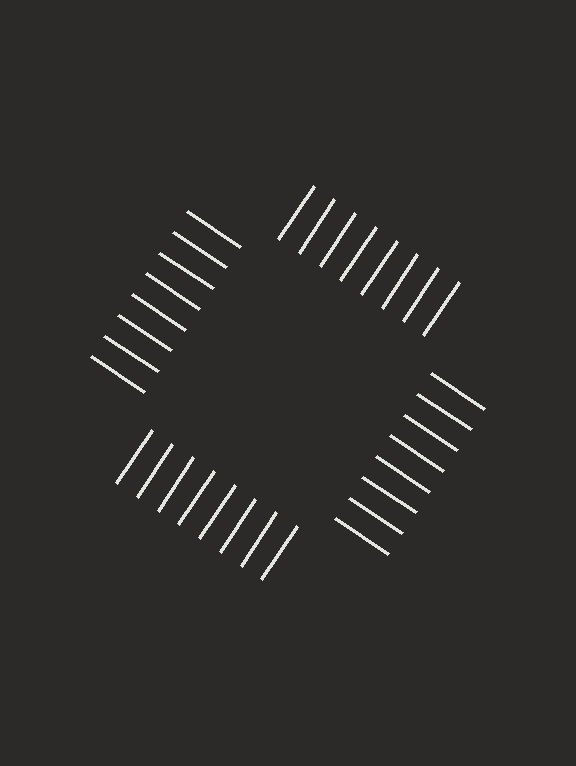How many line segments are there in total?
32 — 8 along each of the 4 edges.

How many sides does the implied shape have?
4 sides — the line-ends trace a square.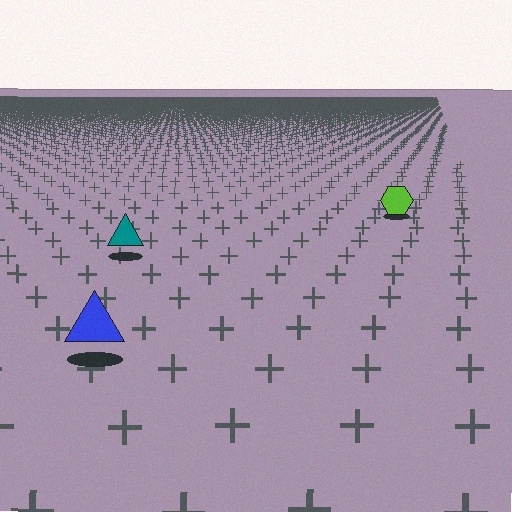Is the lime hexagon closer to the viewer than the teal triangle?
No. The teal triangle is closer — you can tell from the texture gradient: the ground texture is coarser near it.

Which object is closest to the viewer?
The blue triangle is closest. The texture marks near it are larger and more spread out.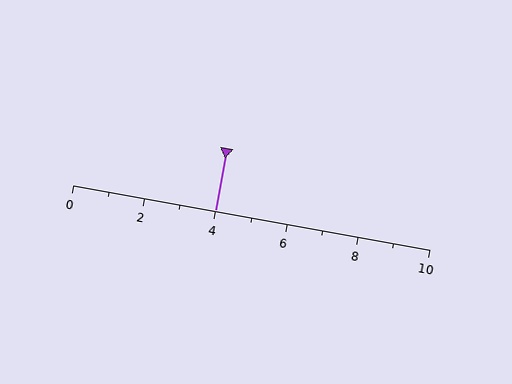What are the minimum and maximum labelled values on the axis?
The axis runs from 0 to 10.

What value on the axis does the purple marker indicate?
The marker indicates approximately 4.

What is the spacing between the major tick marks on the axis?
The major ticks are spaced 2 apart.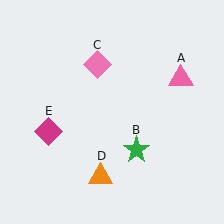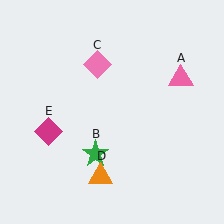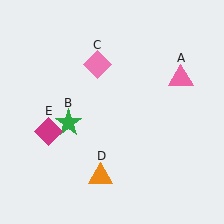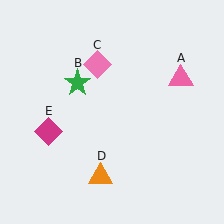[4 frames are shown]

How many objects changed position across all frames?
1 object changed position: green star (object B).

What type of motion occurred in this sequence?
The green star (object B) rotated clockwise around the center of the scene.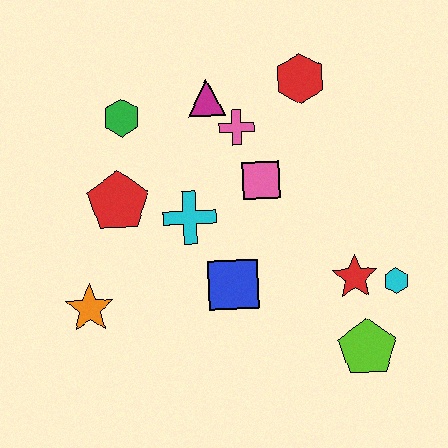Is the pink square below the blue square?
No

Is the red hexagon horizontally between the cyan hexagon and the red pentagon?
Yes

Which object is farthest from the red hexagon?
The orange star is farthest from the red hexagon.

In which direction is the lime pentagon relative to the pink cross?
The lime pentagon is below the pink cross.